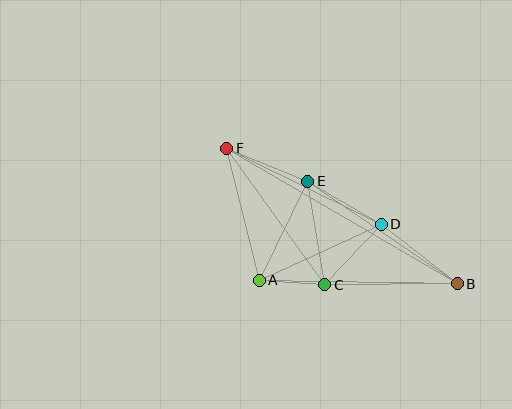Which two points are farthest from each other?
Points B and F are farthest from each other.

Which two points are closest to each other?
Points A and C are closest to each other.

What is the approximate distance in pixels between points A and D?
The distance between A and D is approximately 134 pixels.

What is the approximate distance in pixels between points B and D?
The distance between B and D is approximately 97 pixels.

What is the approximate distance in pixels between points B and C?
The distance between B and C is approximately 132 pixels.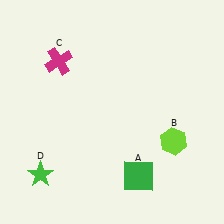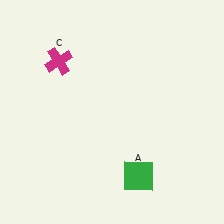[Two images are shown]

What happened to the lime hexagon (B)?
The lime hexagon (B) was removed in Image 2. It was in the bottom-right area of Image 1.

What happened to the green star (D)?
The green star (D) was removed in Image 2. It was in the bottom-left area of Image 1.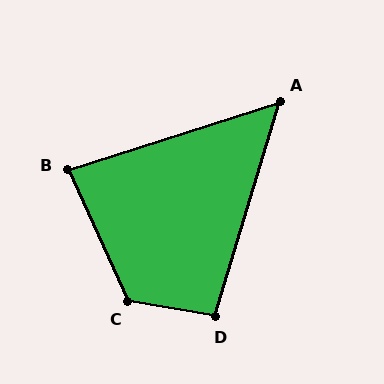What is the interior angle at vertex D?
Approximately 97 degrees (obtuse).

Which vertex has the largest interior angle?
C, at approximately 124 degrees.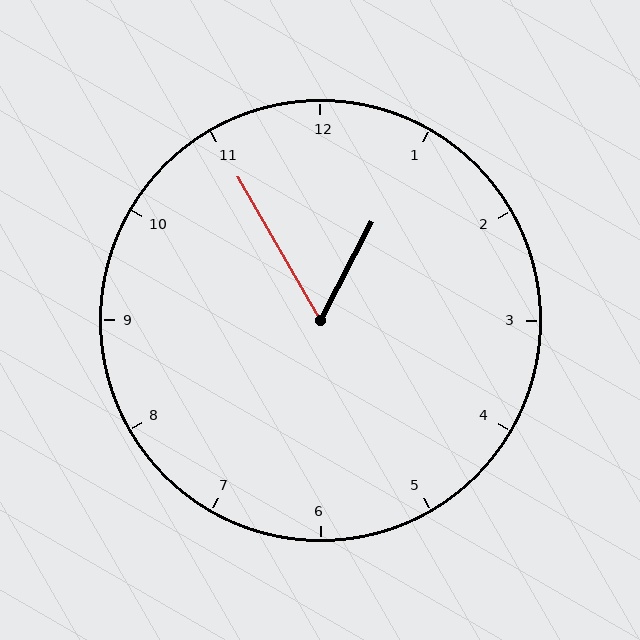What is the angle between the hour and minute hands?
Approximately 58 degrees.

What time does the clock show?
12:55.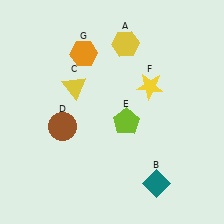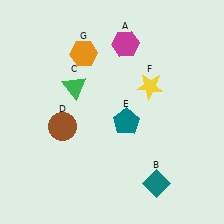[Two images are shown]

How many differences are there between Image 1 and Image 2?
There are 3 differences between the two images.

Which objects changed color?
A changed from yellow to magenta. C changed from yellow to green. E changed from lime to teal.